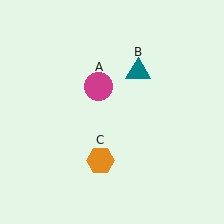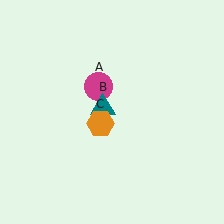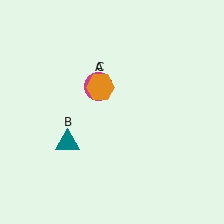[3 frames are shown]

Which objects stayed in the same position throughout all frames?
Magenta circle (object A) remained stationary.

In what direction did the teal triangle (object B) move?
The teal triangle (object B) moved down and to the left.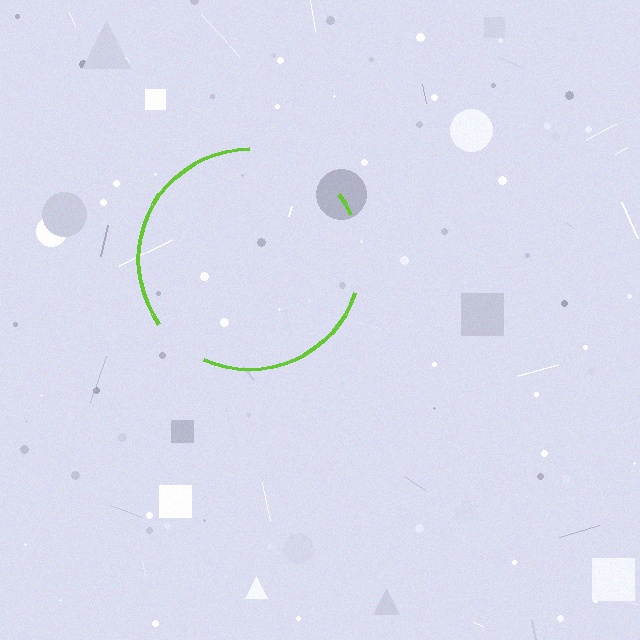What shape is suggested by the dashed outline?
The dashed outline suggests a circle.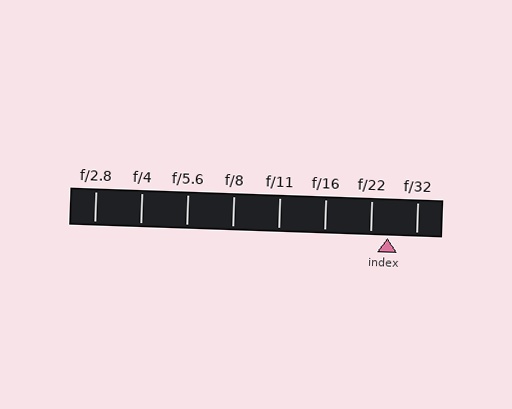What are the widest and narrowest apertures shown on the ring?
The widest aperture shown is f/2.8 and the narrowest is f/32.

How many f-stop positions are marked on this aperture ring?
There are 8 f-stop positions marked.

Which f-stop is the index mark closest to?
The index mark is closest to f/22.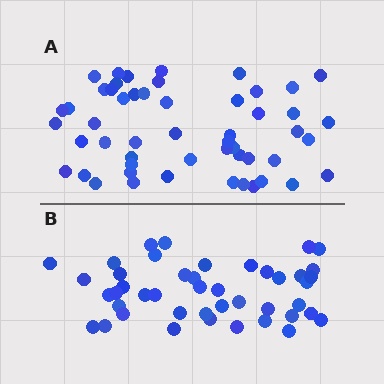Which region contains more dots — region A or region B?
Region A (the top region) has more dots.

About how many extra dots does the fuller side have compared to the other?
Region A has roughly 8 or so more dots than region B.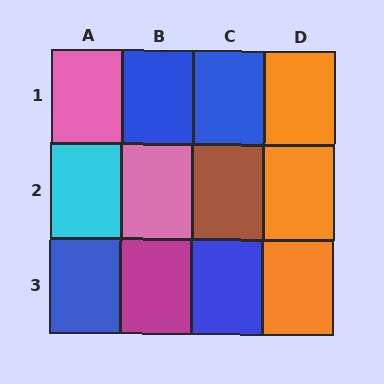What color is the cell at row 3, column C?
Blue.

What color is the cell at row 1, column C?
Blue.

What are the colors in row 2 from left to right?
Cyan, pink, brown, orange.